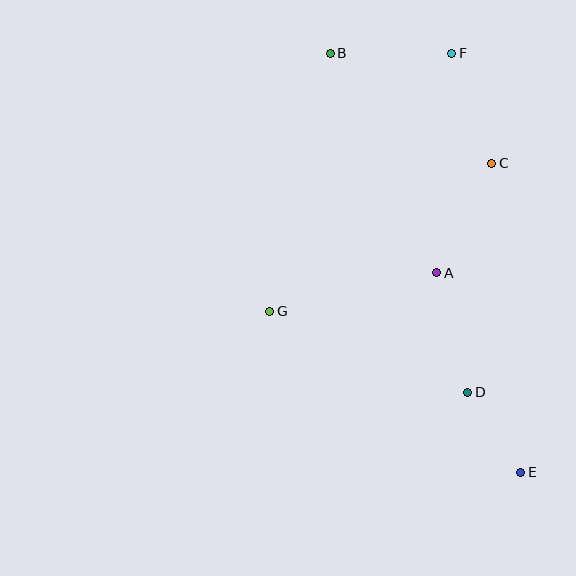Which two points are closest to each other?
Points D and E are closest to each other.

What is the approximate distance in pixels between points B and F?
The distance between B and F is approximately 122 pixels.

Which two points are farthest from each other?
Points B and E are farthest from each other.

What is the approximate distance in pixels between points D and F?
The distance between D and F is approximately 339 pixels.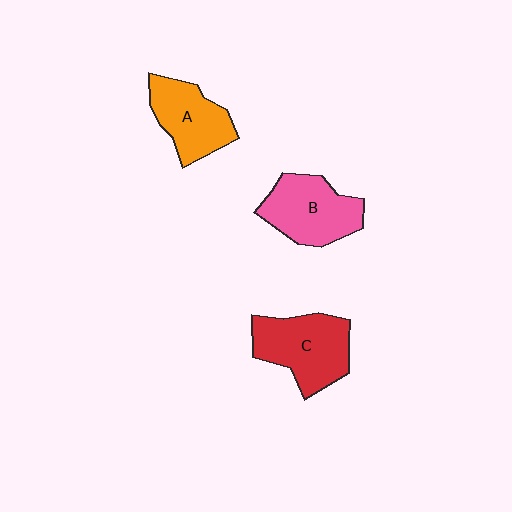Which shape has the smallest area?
Shape A (orange).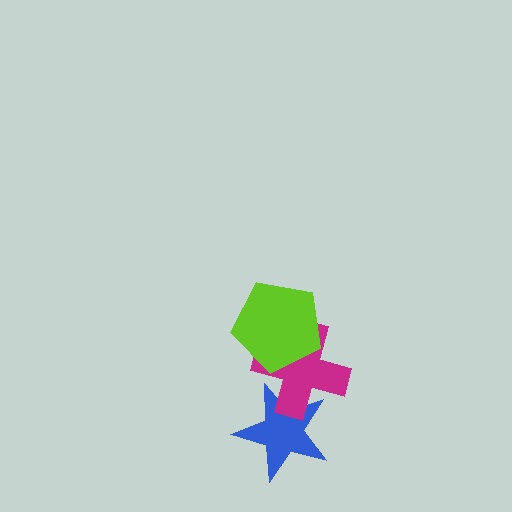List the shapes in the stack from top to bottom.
From top to bottom: the lime pentagon, the magenta cross, the blue star.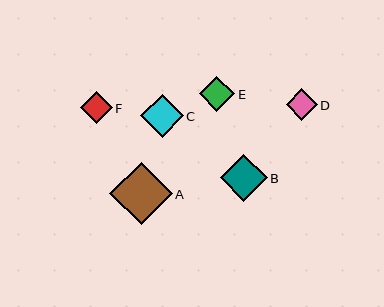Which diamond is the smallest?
Diamond D is the smallest with a size of approximately 31 pixels.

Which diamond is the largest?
Diamond A is the largest with a size of approximately 62 pixels.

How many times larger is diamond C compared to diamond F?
Diamond C is approximately 1.4 times the size of diamond F.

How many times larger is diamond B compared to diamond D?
Diamond B is approximately 1.5 times the size of diamond D.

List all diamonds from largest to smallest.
From largest to smallest: A, B, C, E, F, D.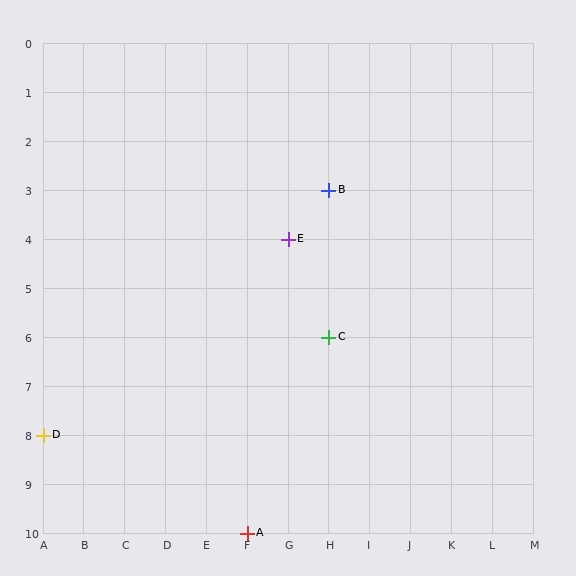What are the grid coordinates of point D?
Point D is at grid coordinates (A, 8).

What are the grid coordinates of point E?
Point E is at grid coordinates (G, 4).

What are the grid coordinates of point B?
Point B is at grid coordinates (H, 3).